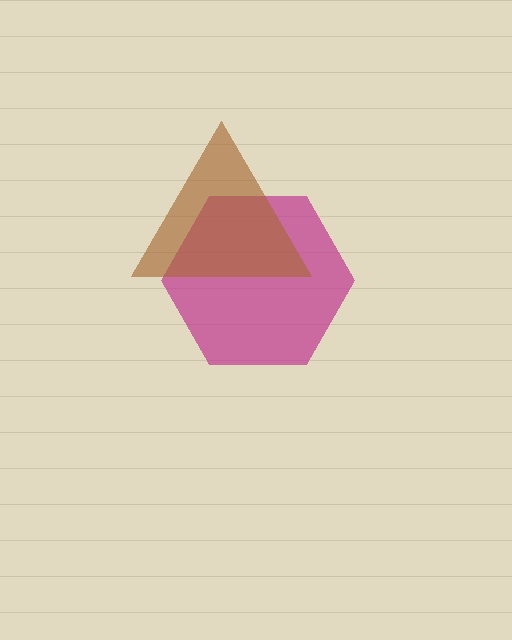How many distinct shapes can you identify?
There are 2 distinct shapes: a magenta hexagon, a brown triangle.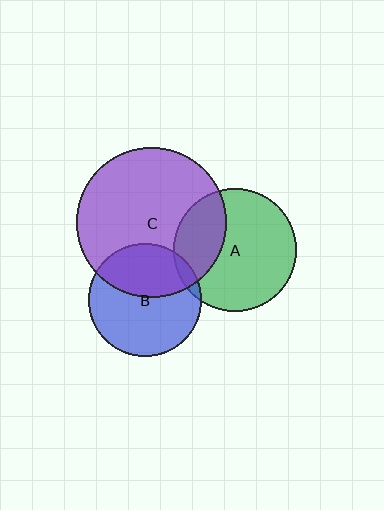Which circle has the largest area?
Circle C (purple).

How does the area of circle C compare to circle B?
Approximately 1.8 times.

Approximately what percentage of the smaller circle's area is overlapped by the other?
Approximately 40%.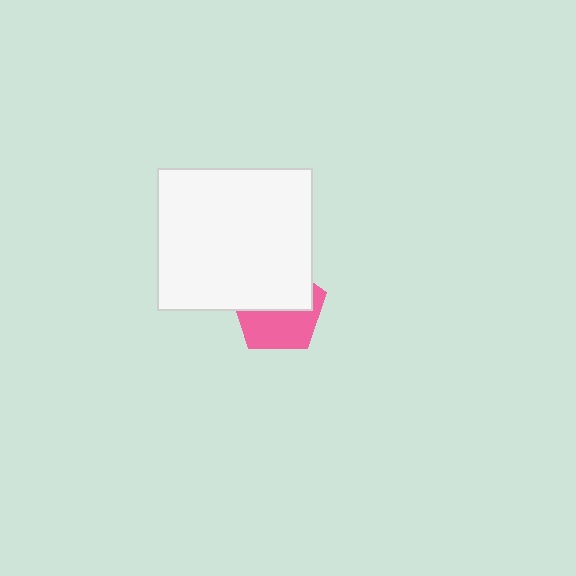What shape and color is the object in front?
The object in front is a white rectangle.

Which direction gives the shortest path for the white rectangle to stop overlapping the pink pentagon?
Moving up gives the shortest separation.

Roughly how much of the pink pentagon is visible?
About half of it is visible (roughly 49%).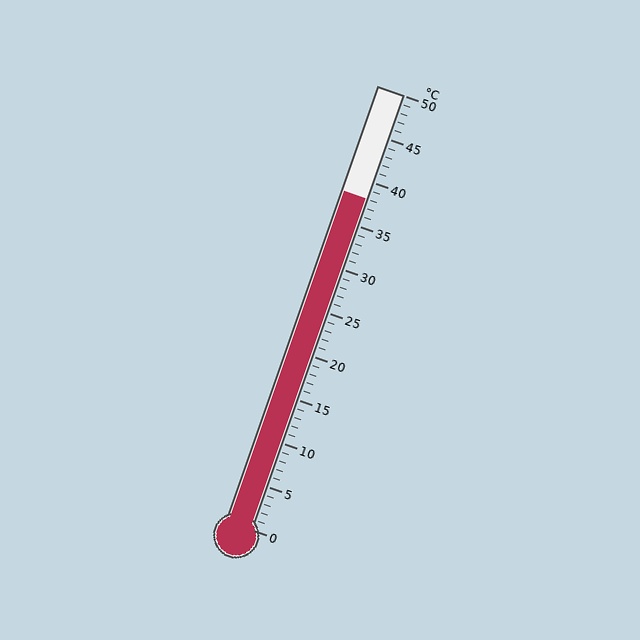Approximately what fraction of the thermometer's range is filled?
The thermometer is filled to approximately 75% of its range.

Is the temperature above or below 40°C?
The temperature is below 40°C.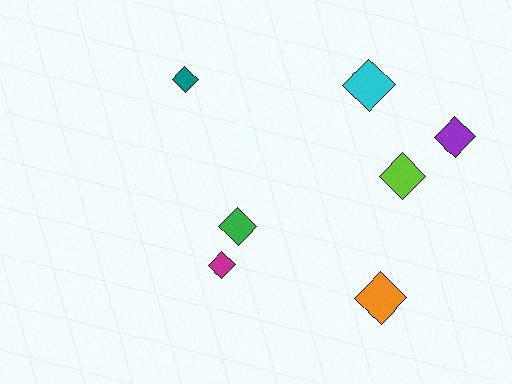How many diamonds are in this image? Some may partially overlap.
There are 7 diamonds.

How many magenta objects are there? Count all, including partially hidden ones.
There is 1 magenta object.